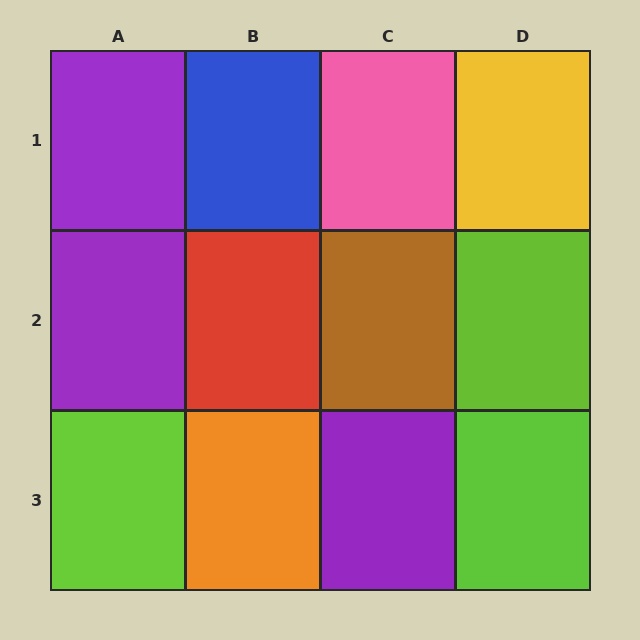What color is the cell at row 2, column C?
Brown.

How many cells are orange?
1 cell is orange.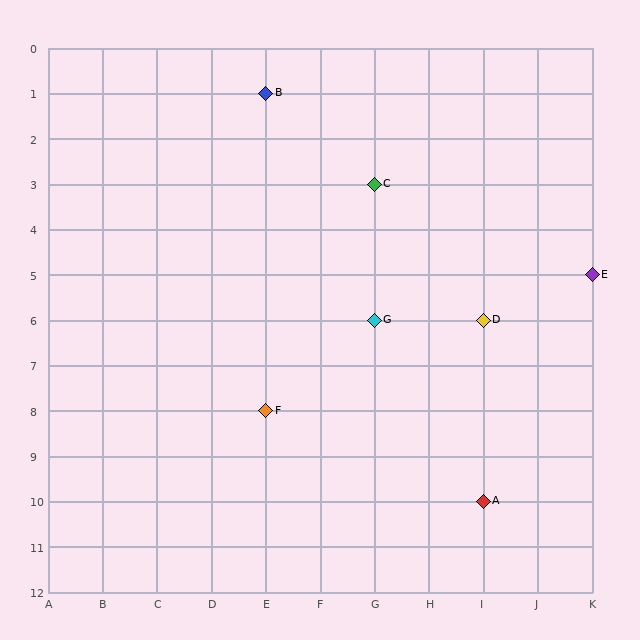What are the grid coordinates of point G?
Point G is at grid coordinates (G, 6).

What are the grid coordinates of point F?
Point F is at grid coordinates (E, 8).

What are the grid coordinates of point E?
Point E is at grid coordinates (K, 5).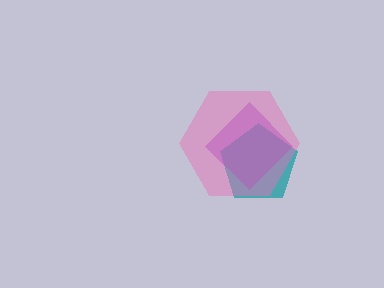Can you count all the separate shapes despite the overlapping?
Yes, there are 3 separate shapes.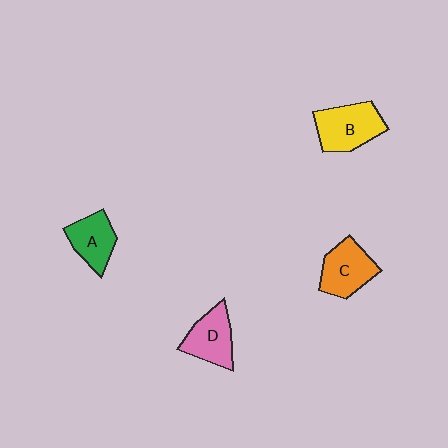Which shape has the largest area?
Shape B (yellow).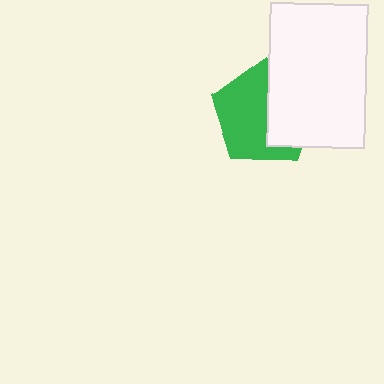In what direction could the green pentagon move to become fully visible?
The green pentagon could move left. That would shift it out from behind the white rectangle entirely.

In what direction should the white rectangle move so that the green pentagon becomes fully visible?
The white rectangle should move right. That is the shortest direction to clear the overlap and leave the green pentagon fully visible.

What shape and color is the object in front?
The object in front is a white rectangle.